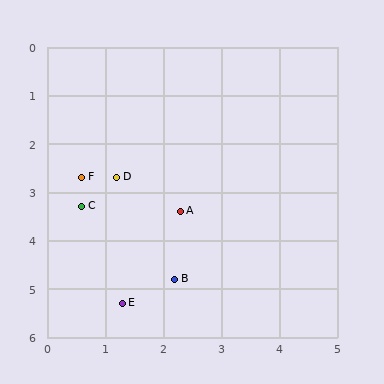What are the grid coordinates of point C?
Point C is at approximately (0.6, 3.3).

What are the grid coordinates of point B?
Point B is at approximately (2.2, 4.8).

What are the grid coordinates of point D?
Point D is at approximately (1.2, 2.7).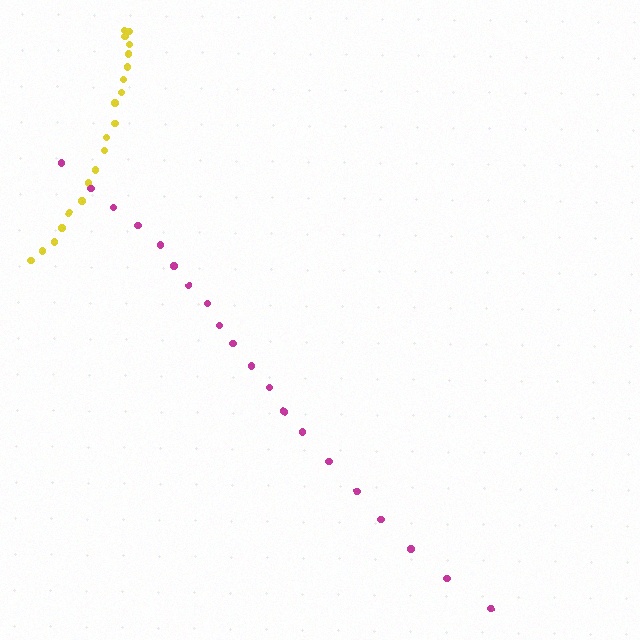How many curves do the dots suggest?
There are 2 distinct paths.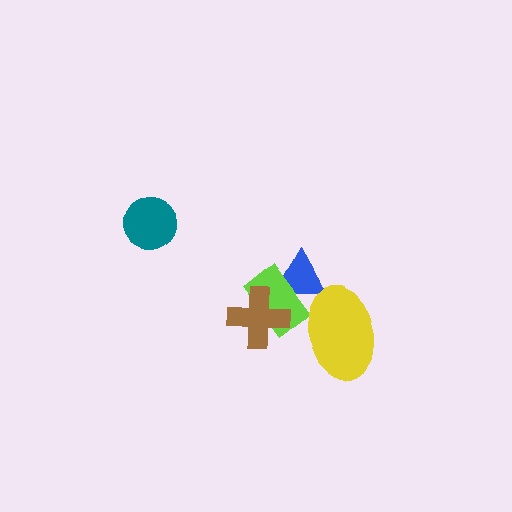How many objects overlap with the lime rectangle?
3 objects overlap with the lime rectangle.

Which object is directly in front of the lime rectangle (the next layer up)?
The brown cross is directly in front of the lime rectangle.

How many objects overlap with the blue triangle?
2 objects overlap with the blue triangle.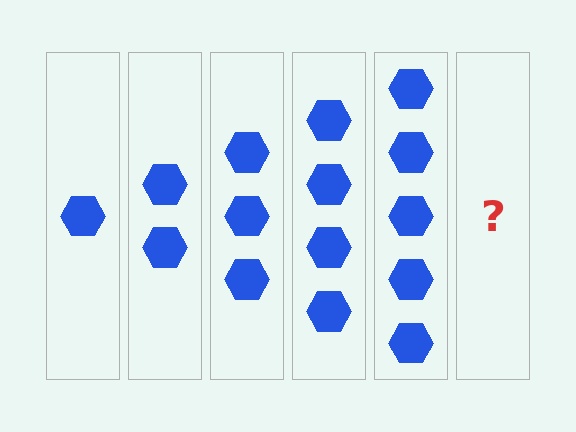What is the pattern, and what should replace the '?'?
The pattern is that each step adds one more hexagon. The '?' should be 6 hexagons.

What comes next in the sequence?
The next element should be 6 hexagons.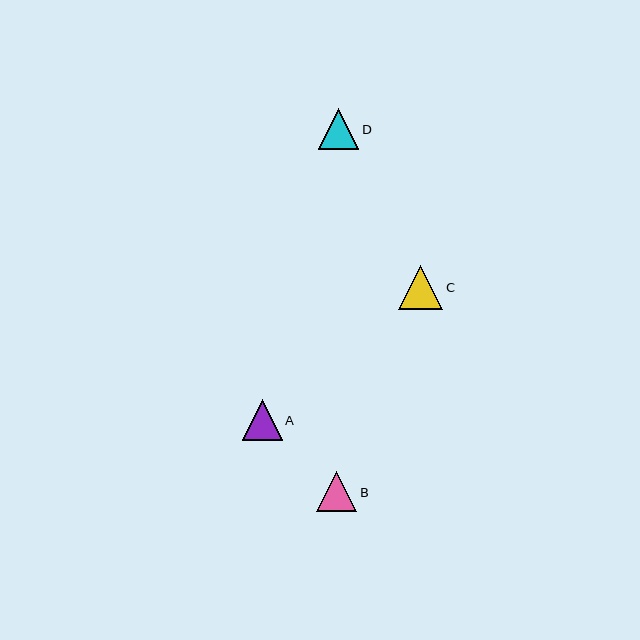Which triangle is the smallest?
Triangle B is the smallest with a size of approximately 40 pixels.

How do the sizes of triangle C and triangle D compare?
Triangle C and triangle D are approximately the same size.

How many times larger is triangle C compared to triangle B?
Triangle C is approximately 1.1 times the size of triangle B.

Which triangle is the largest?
Triangle C is the largest with a size of approximately 44 pixels.